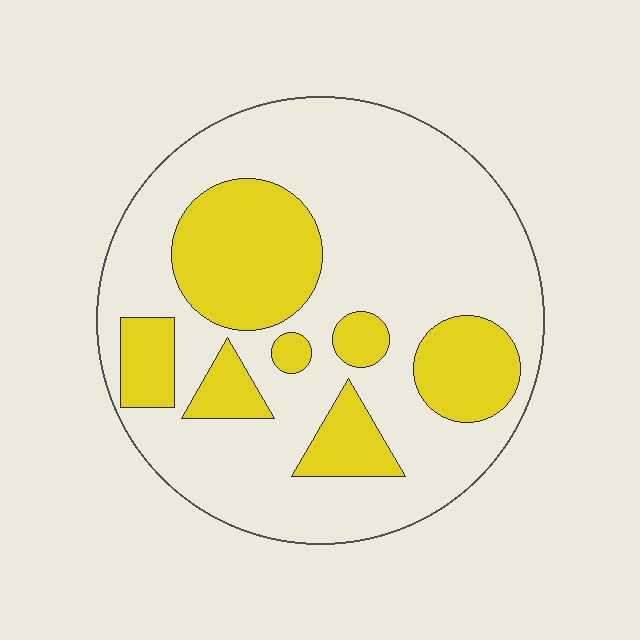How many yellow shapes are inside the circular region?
7.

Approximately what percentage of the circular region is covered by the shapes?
Approximately 30%.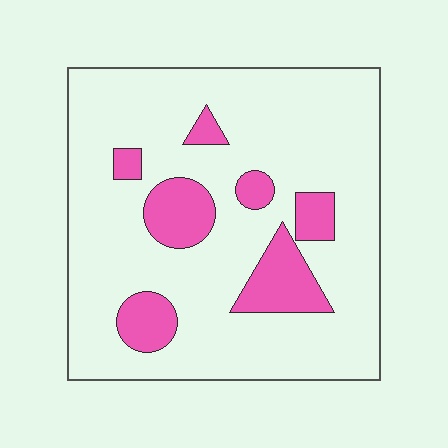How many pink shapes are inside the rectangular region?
7.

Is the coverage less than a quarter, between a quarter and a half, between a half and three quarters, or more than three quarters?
Less than a quarter.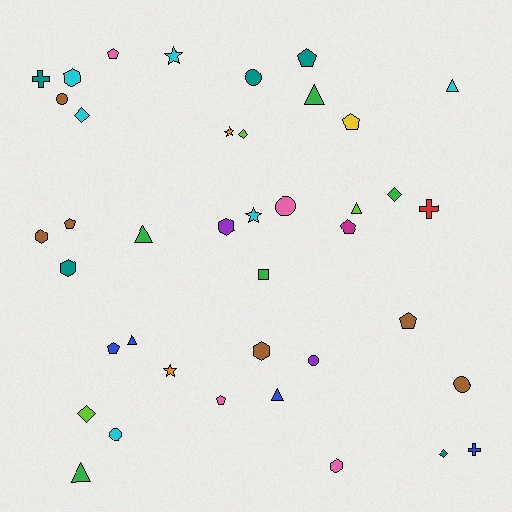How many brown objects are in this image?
There are 6 brown objects.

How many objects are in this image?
There are 40 objects.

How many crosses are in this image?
There are 3 crosses.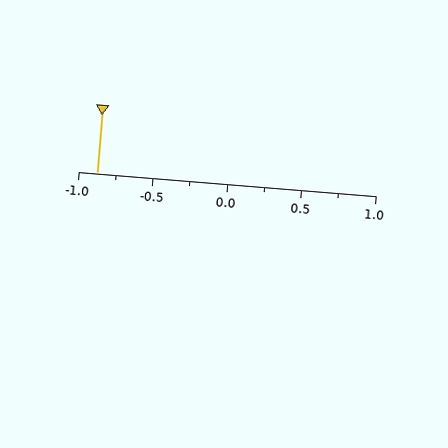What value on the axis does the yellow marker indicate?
The marker indicates approximately -0.88.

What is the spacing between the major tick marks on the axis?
The major ticks are spaced 0.5 apart.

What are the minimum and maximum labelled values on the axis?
The axis runs from -1.0 to 1.0.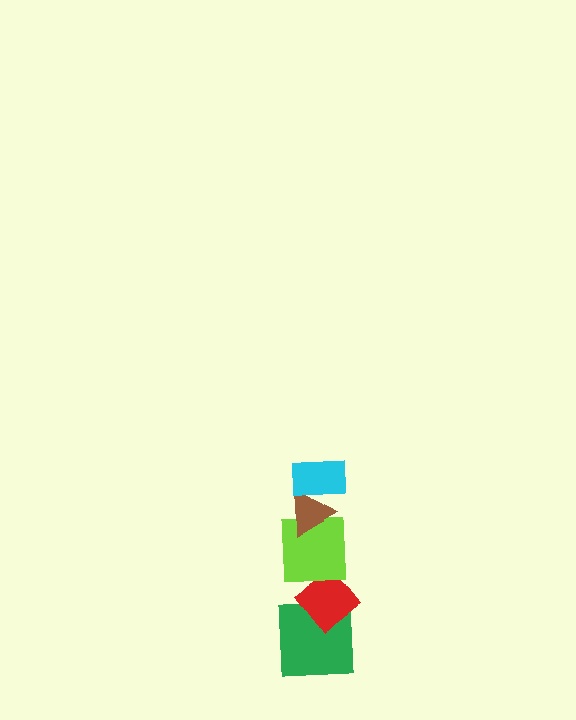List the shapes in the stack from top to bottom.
From top to bottom: the cyan rectangle, the brown triangle, the lime square, the red diamond, the green square.